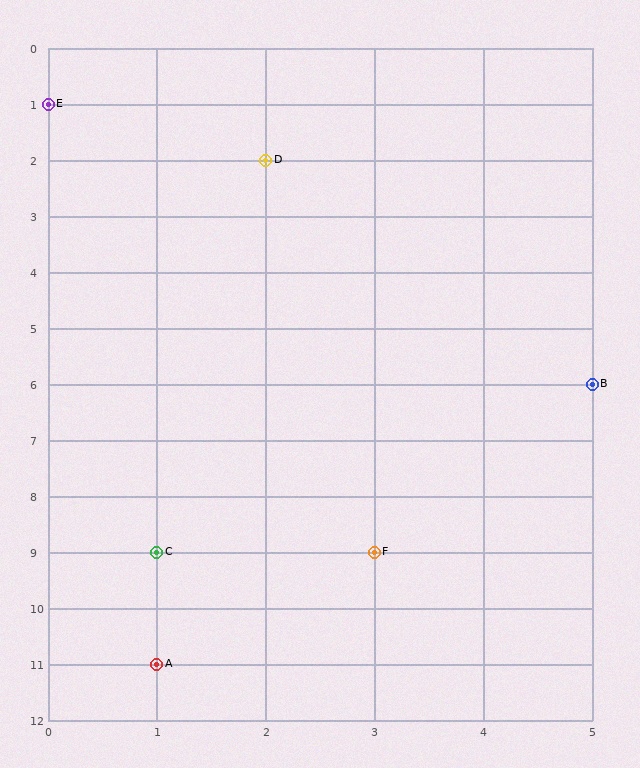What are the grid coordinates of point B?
Point B is at grid coordinates (5, 6).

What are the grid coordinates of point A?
Point A is at grid coordinates (1, 11).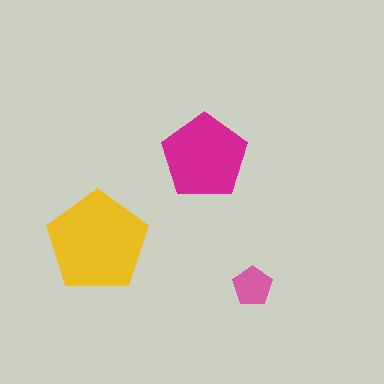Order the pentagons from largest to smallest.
the yellow one, the magenta one, the pink one.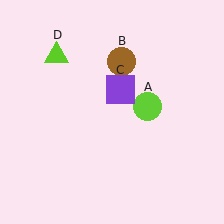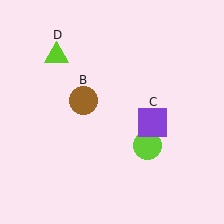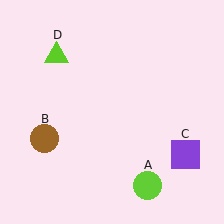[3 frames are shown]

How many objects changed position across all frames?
3 objects changed position: lime circle (object A), brown circle (object B), purple square (object C).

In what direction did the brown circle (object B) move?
The brown circle (object B) moved down and to the left.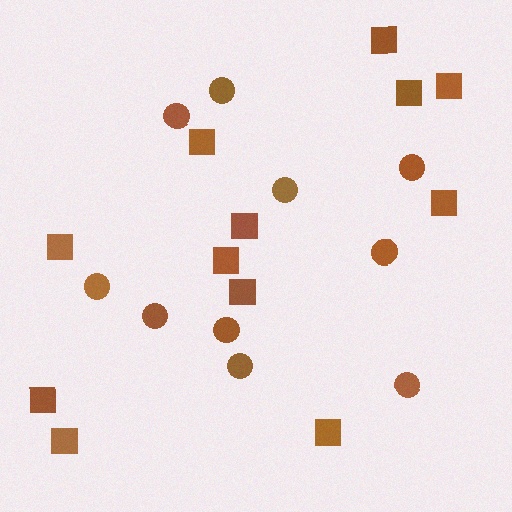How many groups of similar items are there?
There are 2 groups: one group of squares (12) and one group of circles (10).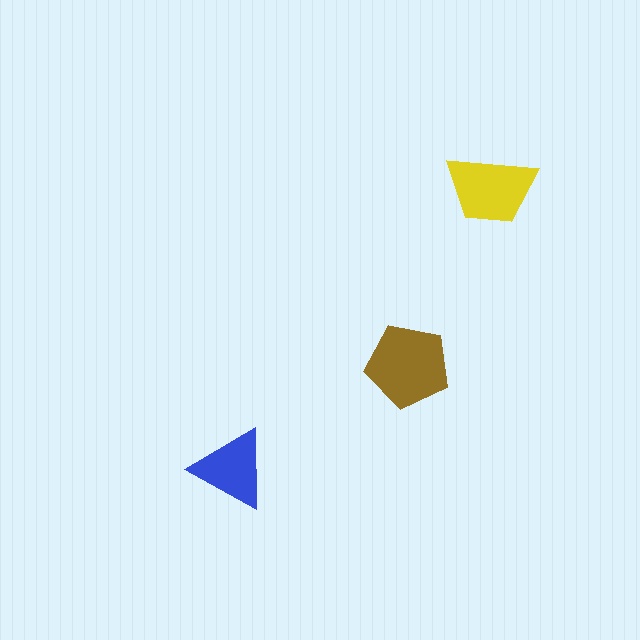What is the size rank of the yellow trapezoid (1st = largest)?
2nd.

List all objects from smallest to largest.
The blue triangle, the yellow trapezoid, the brown pentagon.